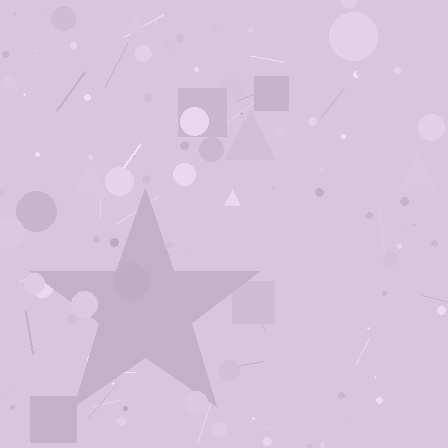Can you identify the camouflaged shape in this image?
The camouflaged shape is a star.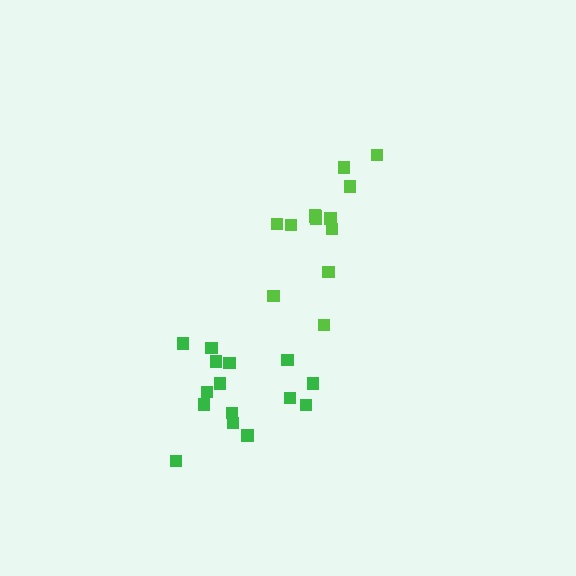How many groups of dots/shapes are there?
There are 2 groups.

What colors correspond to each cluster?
The clusters are colored: green, lime.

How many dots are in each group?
Group 1: 15 dots, Group 2: 13 dots (28 total).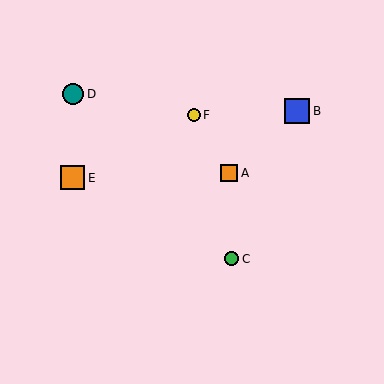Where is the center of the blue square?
The center of the blue square is at (297, 111).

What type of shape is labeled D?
Shape D is a teal circle.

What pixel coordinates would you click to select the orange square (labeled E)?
Click at (72, 178) to select the orange square E.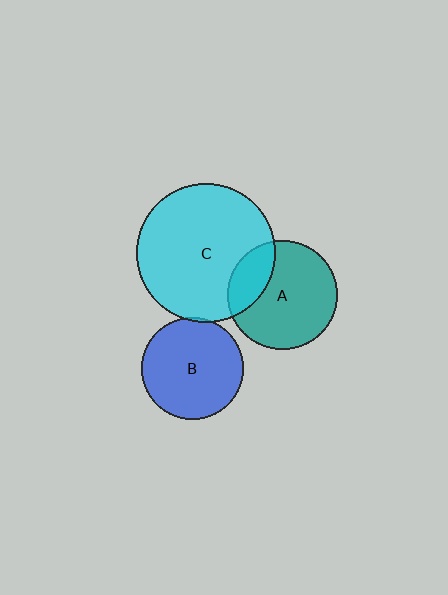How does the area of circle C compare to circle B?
Approximately 1.9 times.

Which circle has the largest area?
Circle C (cyan).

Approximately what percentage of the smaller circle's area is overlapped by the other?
Approximately 5%.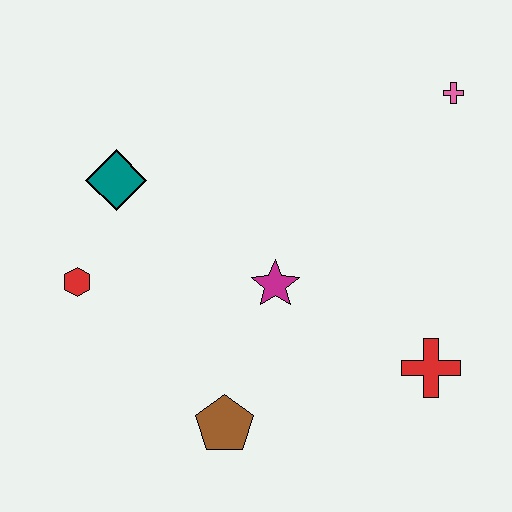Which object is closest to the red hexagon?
The teal diamond is closest to the red hexagon.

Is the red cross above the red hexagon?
No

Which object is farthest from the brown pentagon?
The pink cross is farthest from the brown pentagon.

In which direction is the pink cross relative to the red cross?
The pink cross is above the red cross.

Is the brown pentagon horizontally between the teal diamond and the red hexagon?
No